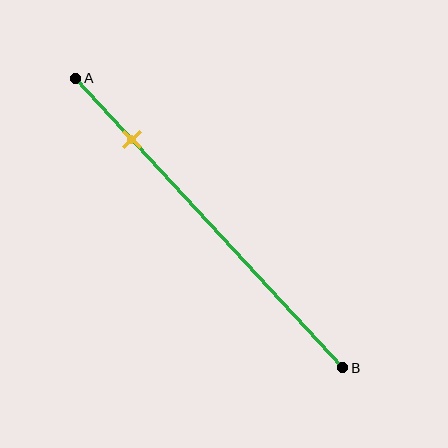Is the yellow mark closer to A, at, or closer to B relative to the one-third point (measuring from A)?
The yellow mark is closer to point A than the one-third point of segment AB.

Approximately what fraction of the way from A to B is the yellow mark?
The yellow mark is approximately 20% of the way from A to B.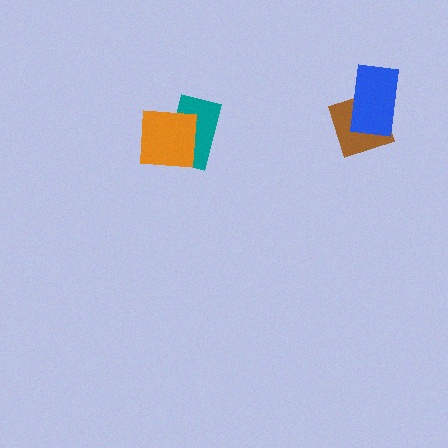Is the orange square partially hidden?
No, no other shape covers it.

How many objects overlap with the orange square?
1 object overlaps with the orange square.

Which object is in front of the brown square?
The blue rectangle is in front of the brown square.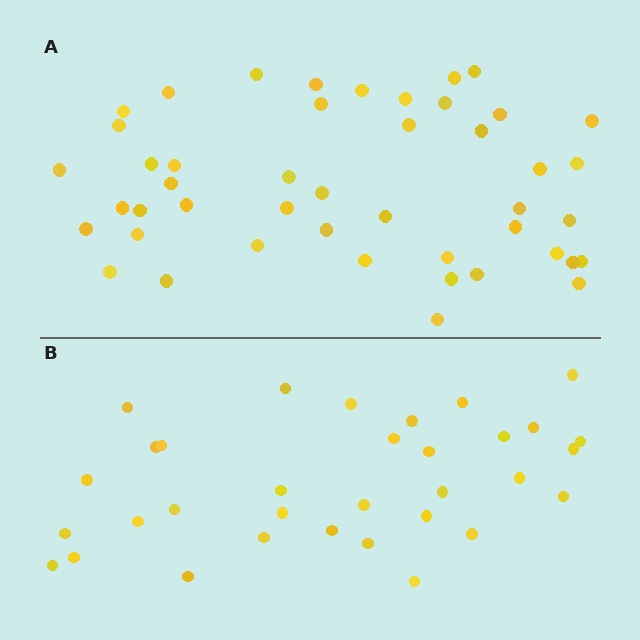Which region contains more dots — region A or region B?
Region A (the top region) has more dots.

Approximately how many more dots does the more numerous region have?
Region A has approximately 15 more dots than region B.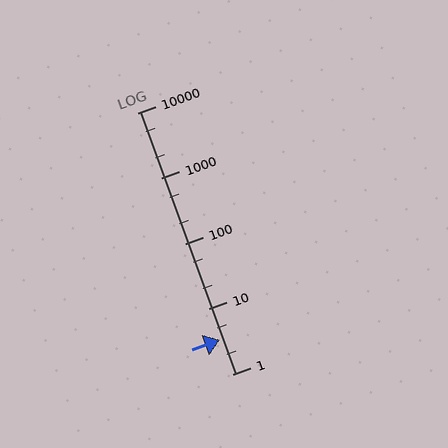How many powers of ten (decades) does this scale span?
The scale spans 4 decades, from 1 to 10000.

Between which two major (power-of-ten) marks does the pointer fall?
The pointer is between 1 and 10.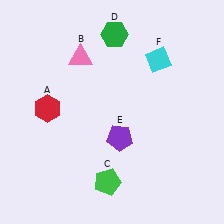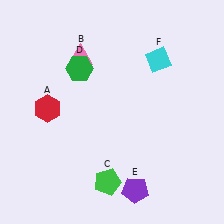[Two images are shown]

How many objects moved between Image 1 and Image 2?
2 objects moved between the two images.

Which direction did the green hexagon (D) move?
The green hexagon (D) moved left.